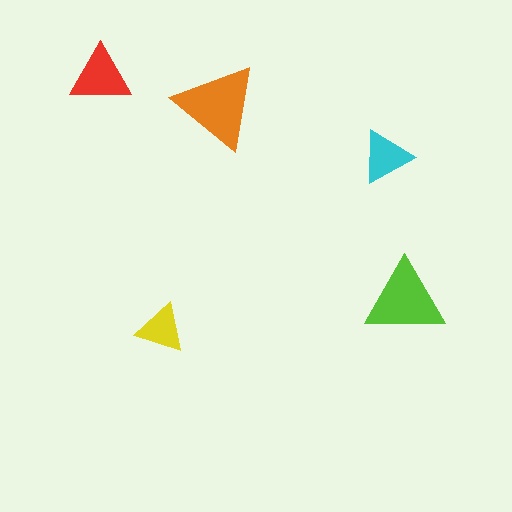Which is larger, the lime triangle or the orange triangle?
The orange one.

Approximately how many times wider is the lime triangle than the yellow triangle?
About 1.5 times wider.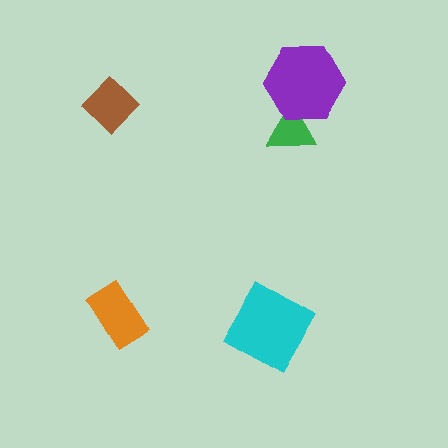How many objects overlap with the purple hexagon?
1 object overlaps with the purple hexagon.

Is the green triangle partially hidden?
Yes, it is partially covered by another shape.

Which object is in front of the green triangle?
The purple hexagon is in front of the green triangle.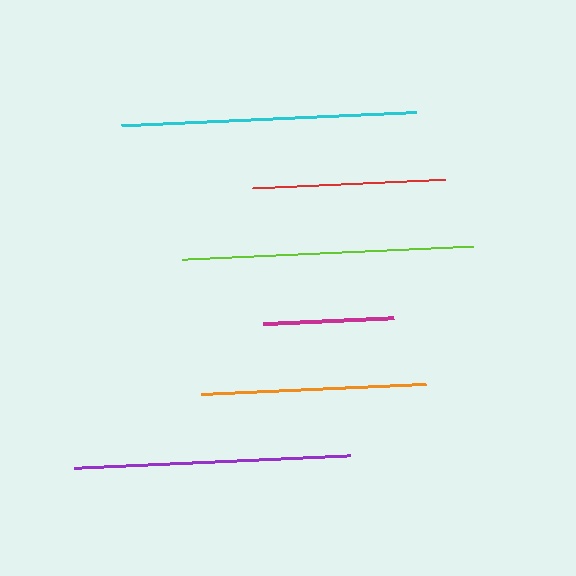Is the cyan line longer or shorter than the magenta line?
The cyan line is longer than the magenta line.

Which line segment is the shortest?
The magenta line is the shortest at approximately 131 pixels.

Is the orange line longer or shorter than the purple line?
The purple line is longer than the orange line.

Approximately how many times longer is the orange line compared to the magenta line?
The orange line is approximately 1.7 times the length of the magenta line.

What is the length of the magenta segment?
The magenta segment is approximately 131 pixels long.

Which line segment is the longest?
The cyan line is the longest at approximately 295 pixels.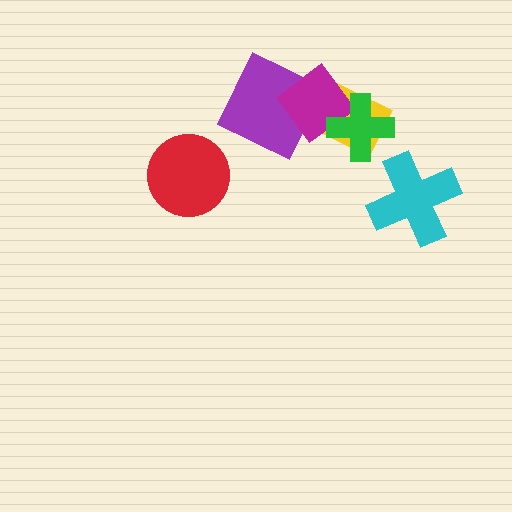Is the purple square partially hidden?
Yes, it is partially covered by another shape.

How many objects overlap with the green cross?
2 objects overlap with the green cross.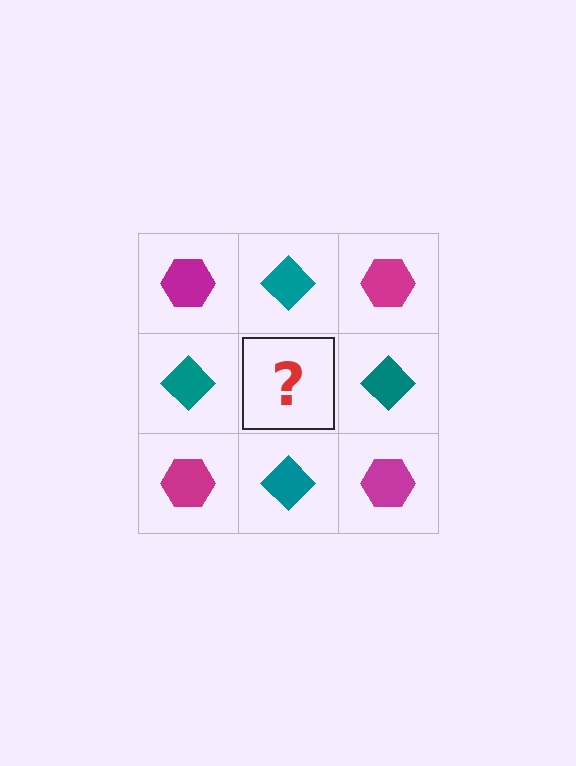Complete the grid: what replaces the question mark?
The question mark should be replaced with a magenta hexagon.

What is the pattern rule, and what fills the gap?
The rule is that it alternates magenta hexagon and teal diamond in a checkerboard pattern. The gap should be filled with a magenta hexagon.